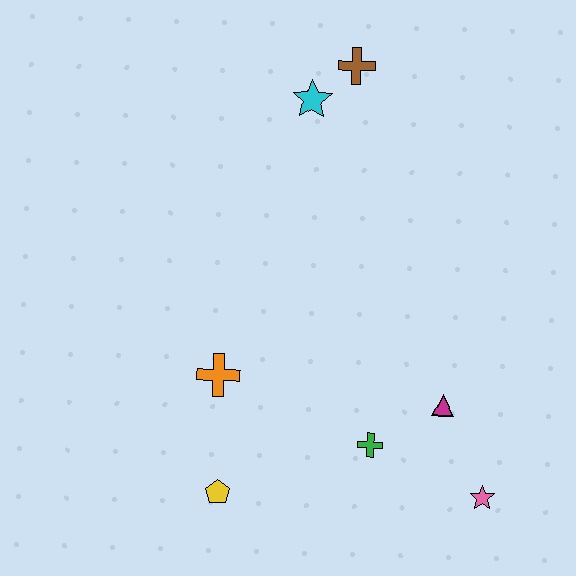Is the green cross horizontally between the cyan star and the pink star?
Yes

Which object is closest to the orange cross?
The yellow pentagon is closest to the orange cross.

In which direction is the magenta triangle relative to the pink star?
The magenta triangle is above the pink star.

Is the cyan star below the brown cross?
Yes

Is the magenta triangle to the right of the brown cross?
Yes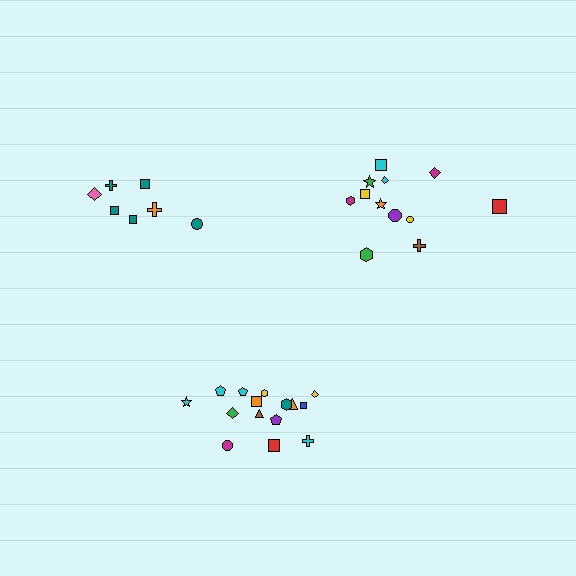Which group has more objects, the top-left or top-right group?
The top-right group.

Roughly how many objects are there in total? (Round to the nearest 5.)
Roughly 35 objects in total.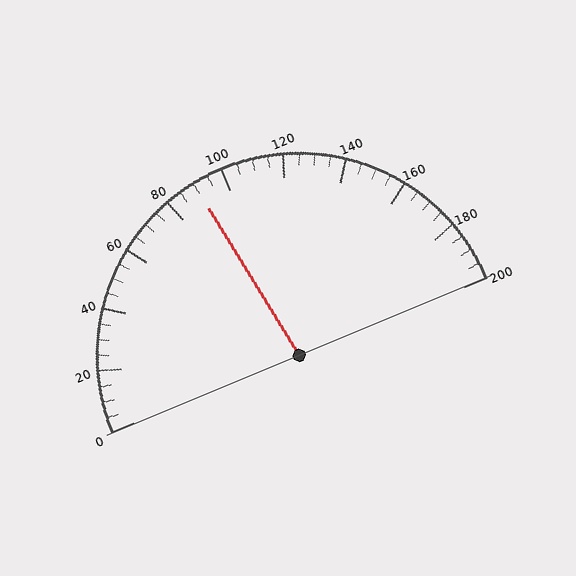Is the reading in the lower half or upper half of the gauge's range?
The reading is in the lower half of the range (0 to 200).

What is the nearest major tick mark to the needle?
The nearest major tick mark is 80.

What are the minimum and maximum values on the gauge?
The gauge ranges from 0 to 200.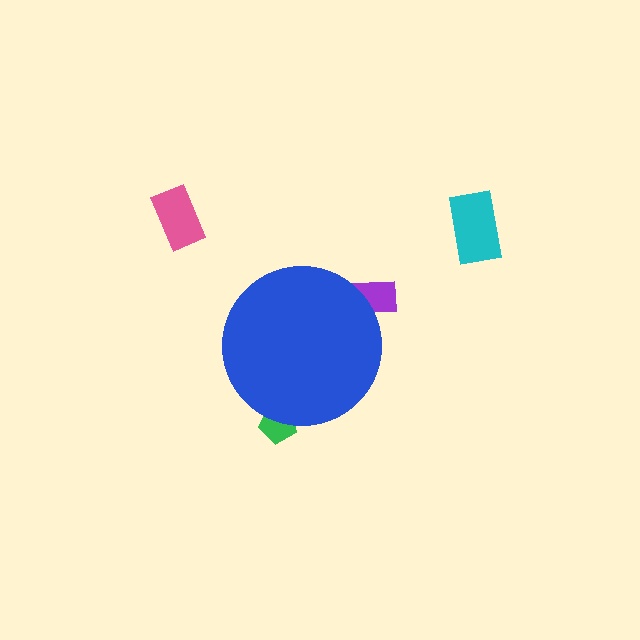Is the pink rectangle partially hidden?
No, the pink rectangle is fully visible.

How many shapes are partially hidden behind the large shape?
2 shapes are partially hidden.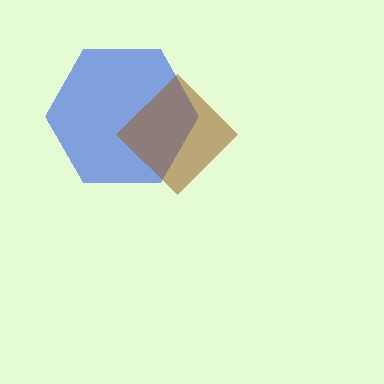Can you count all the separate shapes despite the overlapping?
Yes, there are 2 separate shapes.